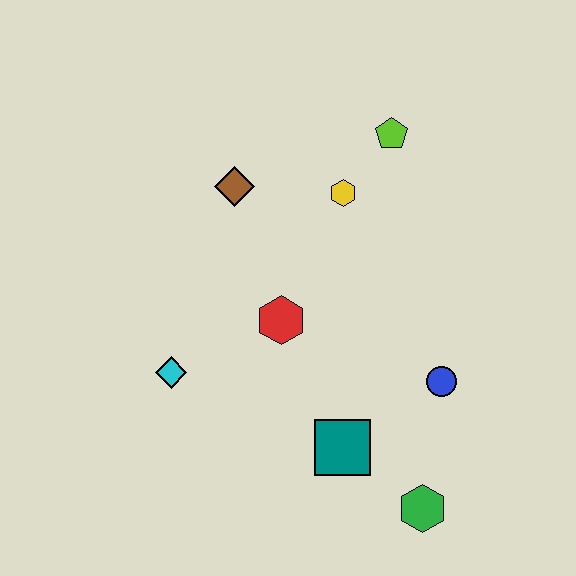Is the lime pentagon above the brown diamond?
Yes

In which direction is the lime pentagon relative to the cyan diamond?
The lime pentagon is above the cyan diamond.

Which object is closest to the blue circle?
The teal square is closest to the blue circle.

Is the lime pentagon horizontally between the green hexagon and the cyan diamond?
Yes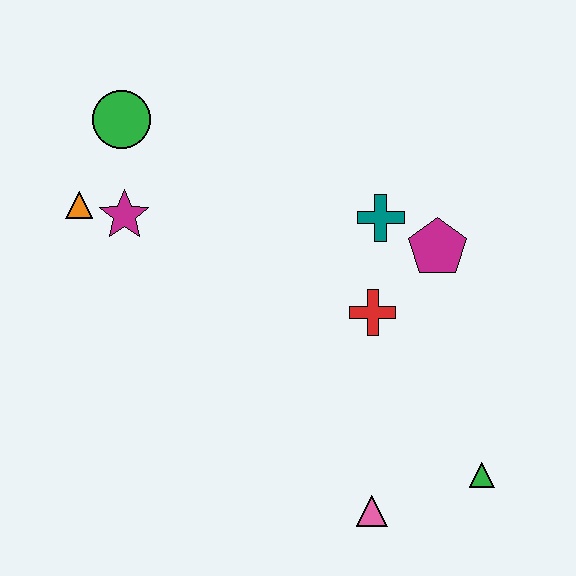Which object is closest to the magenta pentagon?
The teal cross is closest to the magenta pentagon.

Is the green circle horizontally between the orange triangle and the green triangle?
Yes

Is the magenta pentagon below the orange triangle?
Yes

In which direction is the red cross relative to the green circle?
The red cross is to the right of the green circle.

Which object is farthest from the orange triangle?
The green triangle is farthest from the orange triangle.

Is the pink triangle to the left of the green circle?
No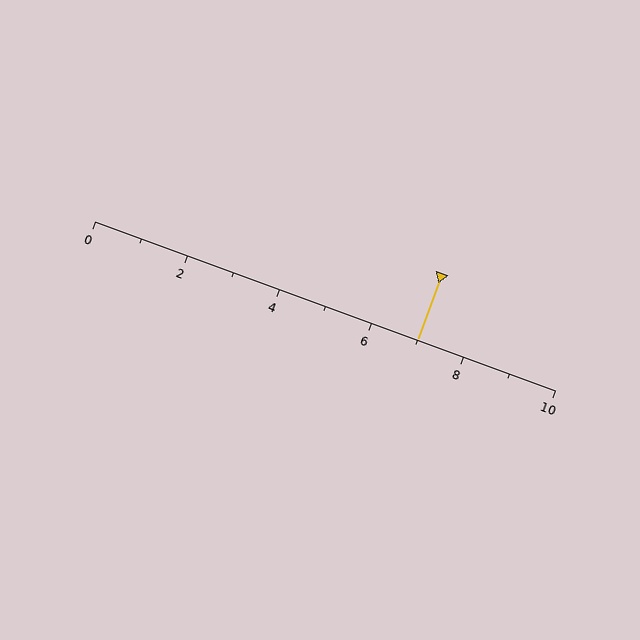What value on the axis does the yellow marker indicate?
The marker indicates approximately 7.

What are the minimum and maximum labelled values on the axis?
The axis runs from 0 to 10.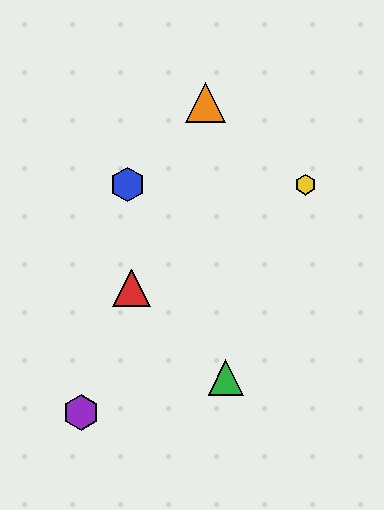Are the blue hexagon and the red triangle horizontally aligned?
No, the blue hexagon is at y≈185 and the red triangle is at y≈288.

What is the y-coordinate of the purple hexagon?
The purple hexagon is at y≈412.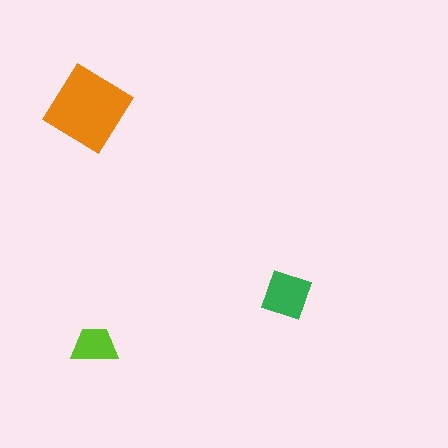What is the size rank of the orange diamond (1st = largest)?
1st.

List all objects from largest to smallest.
The orange diamond, the green square, the lime trapezoid.